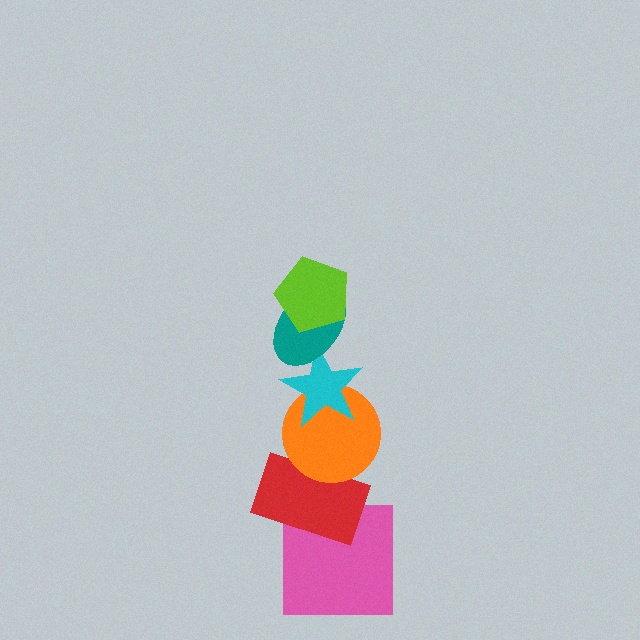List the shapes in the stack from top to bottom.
From top to bottom: the lime pentagon, the teal ellipse, the cyan star, the orange circle, the red rectangle, the pink square.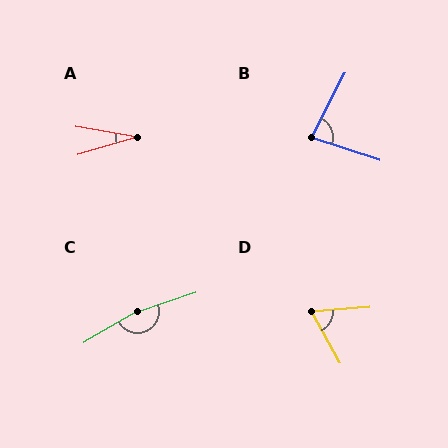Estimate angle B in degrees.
Approximately 80 degrees.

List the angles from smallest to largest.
A (26°), D (65°), B (80°), C (168°).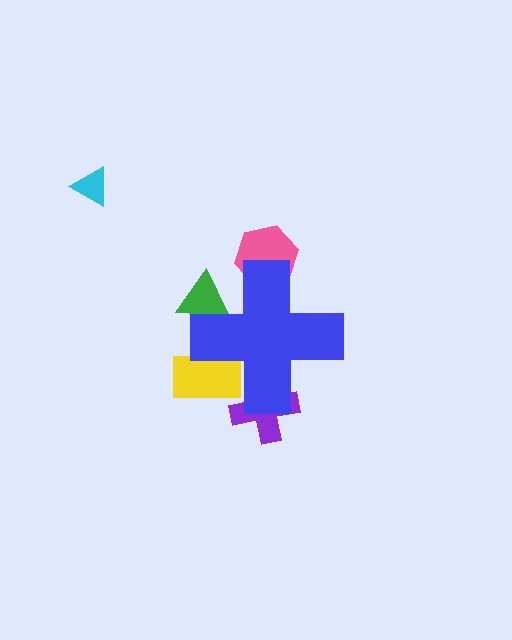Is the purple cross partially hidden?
Yes, the purple cross is partially hidden behind the blue cross.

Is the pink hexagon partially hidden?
Yes, the pink hexagon is partially hidden behind the blue cross.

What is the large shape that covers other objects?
A blue cross.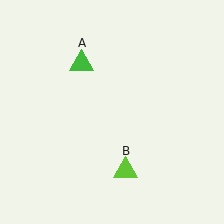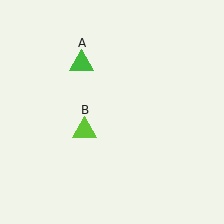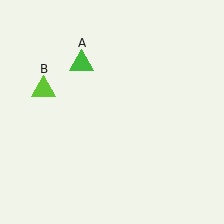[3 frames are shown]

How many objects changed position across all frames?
1 object changed position: lime triangle (object B).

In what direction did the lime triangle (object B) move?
The lime triangle (object B) moved up and to the left.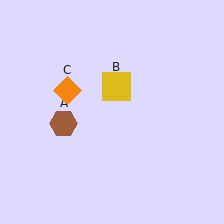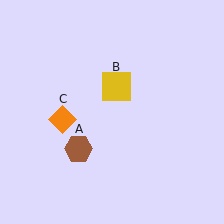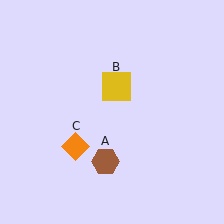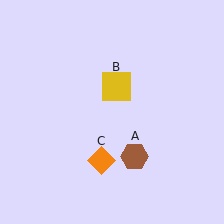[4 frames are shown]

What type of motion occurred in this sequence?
The brown hexagon (object A), orange diamond (object C) rotated counterclockwise around the center of the scene.